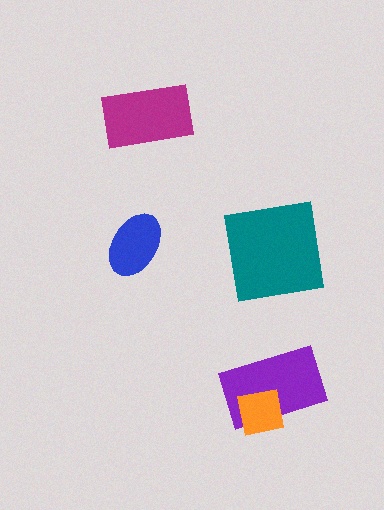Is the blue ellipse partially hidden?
No, no other shape covers it.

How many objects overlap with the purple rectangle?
1 object overlaps with the purple rectangle.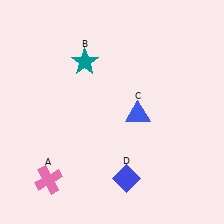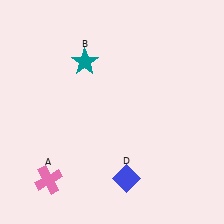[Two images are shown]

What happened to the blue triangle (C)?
The blue triangle (C) was removed in Image 2. It was in the bottom-right area of Image 1.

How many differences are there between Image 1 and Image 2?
There is 1 difference between the two images.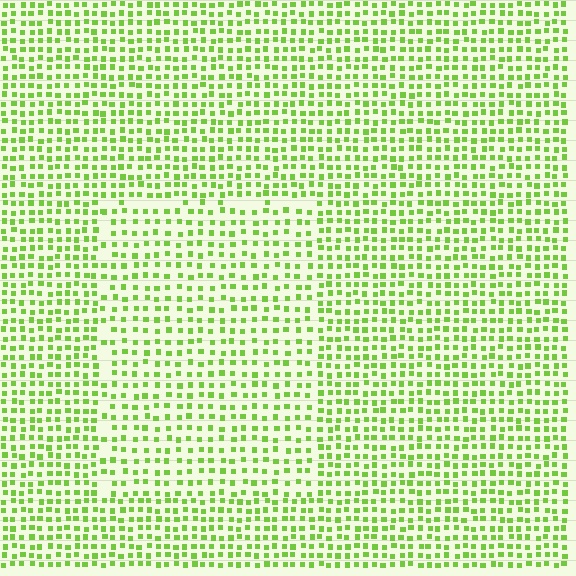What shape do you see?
I see a rectangle.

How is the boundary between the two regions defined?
The boundary is defined by a change in element density (approximately 1.4x ratio). All elements are the same color, size, and shape.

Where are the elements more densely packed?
The elements are more densely packed outside the rectangle boundary.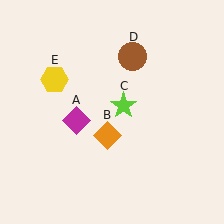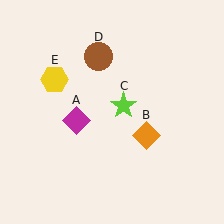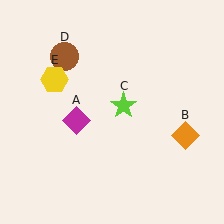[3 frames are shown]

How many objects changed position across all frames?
2 objects changed position: orange diamond (object B), brown circle (object D).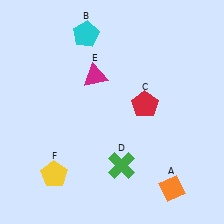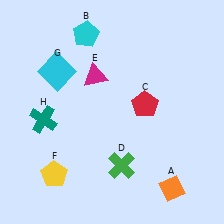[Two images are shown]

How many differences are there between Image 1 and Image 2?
There are 2 differences between the two images.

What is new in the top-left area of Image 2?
A cyan square (G) was added in the top-left area of Image 2.